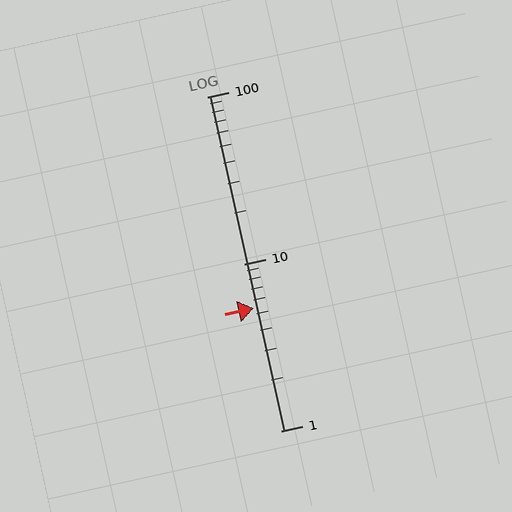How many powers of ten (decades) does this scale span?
The scale spans 2 decades, from 1 to 100.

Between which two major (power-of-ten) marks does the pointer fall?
The pointer is between 1 and 10.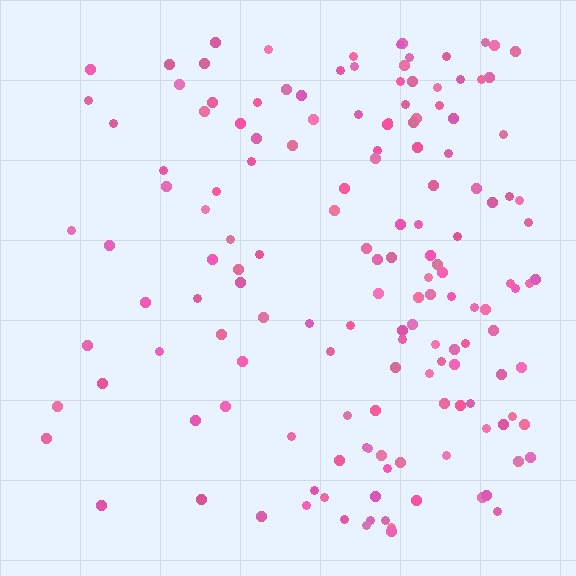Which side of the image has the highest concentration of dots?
The right.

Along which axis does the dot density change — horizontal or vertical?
Horizontal.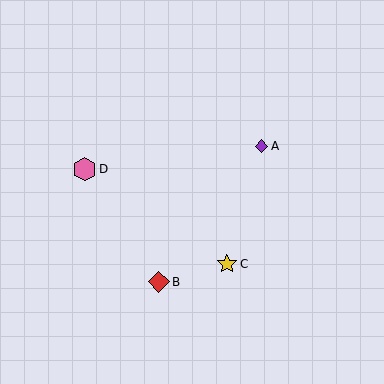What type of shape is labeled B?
Shape B is a red diamond.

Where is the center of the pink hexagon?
The center of the pink hexagon is at (85, 169).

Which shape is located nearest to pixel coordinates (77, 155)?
The pink hexagon (labeled D) at (85, 169) is nearest to that location.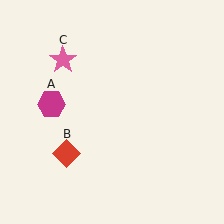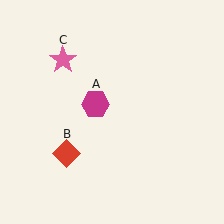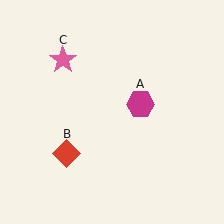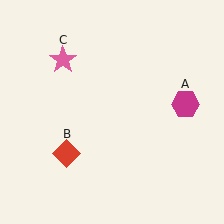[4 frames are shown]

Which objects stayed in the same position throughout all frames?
Red diamond (object B) and pink star (object C) remained stationary.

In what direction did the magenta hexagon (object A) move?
The magenta hexagon (object A) moved right.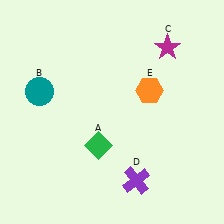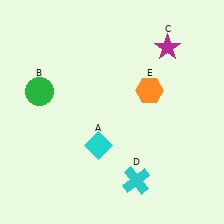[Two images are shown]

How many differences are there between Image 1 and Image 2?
There are 3 differences between the two images.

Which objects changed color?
A changed from green to cyan. B changed from teal to green. D changed from purple to cyan.